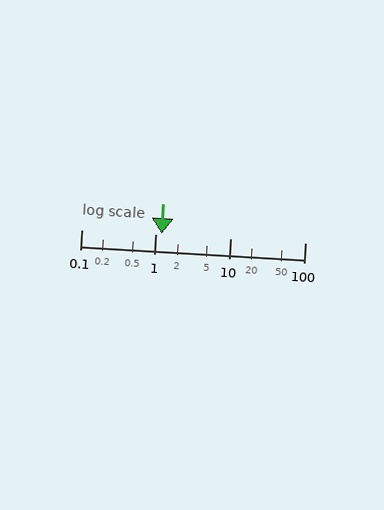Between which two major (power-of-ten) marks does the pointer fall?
The pointer is between 1 and 10.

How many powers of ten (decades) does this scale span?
The scale spans 3 decades, from 0.1 to 100.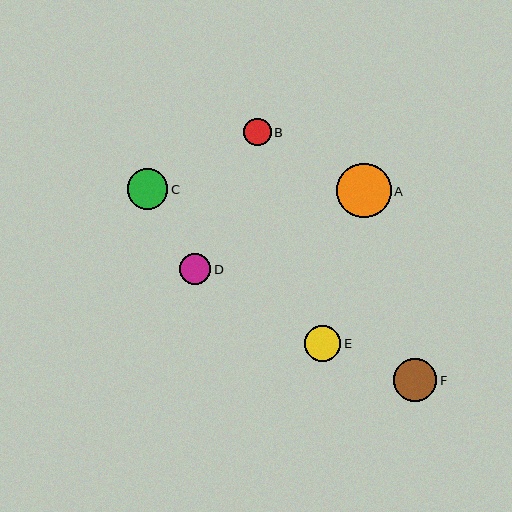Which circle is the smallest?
Circle B is the smallest with a size of approximately 27 pixels.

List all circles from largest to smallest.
From largest to smallest: A, F, C, E, D, B.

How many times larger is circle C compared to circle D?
Circle C is approximately 1.3 times the size of circle D.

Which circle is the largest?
Circle A is the largest with a size of approximately 55 pixels.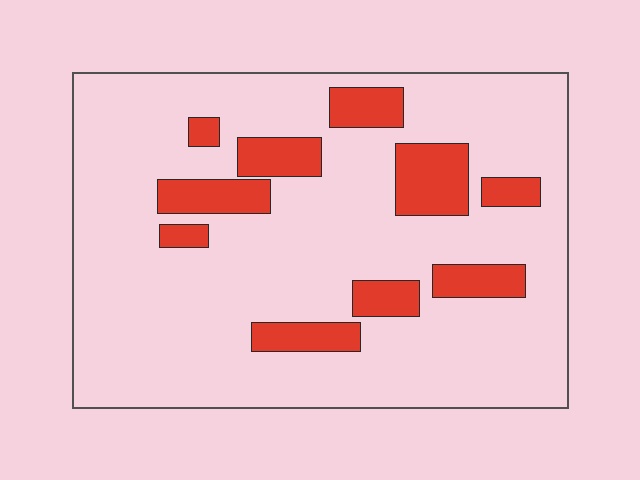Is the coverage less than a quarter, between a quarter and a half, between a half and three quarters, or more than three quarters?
Less than a quarter.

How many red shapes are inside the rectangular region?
10.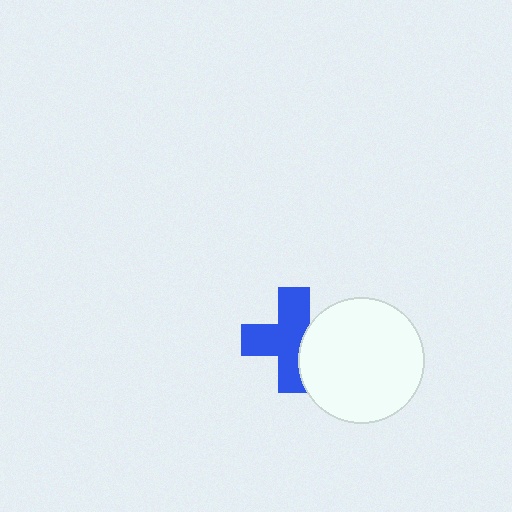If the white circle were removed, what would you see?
You would see the complete blue cross.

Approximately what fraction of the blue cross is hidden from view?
Roughly 31% of the blue cross is hidden behind the white circle.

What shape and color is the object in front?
The object in front is a white circle.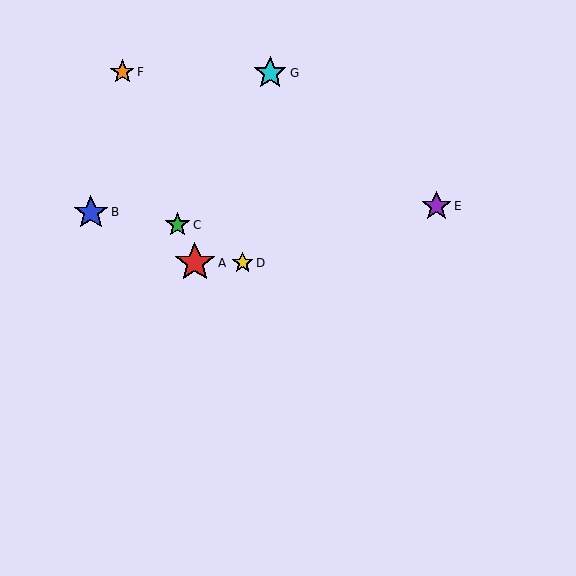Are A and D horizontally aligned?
Yes, both are at y≈263.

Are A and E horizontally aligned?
No, A is at y≈263 and E is at y≈206.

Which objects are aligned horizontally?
Objects A, D are aligned horizontally.